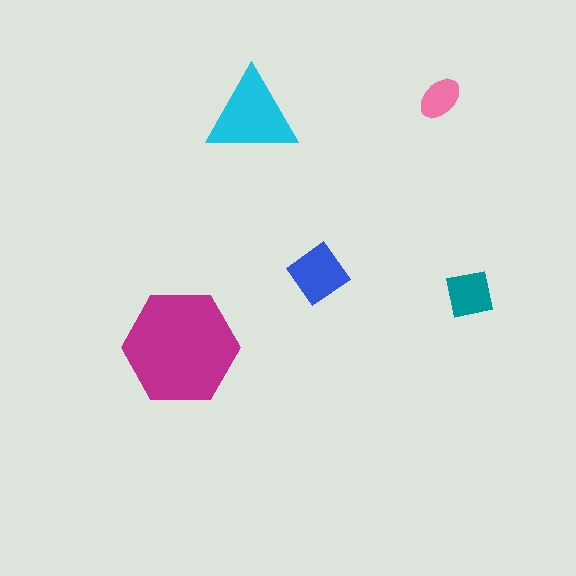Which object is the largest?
The magenta hexagon.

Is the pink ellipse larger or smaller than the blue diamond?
Smaller.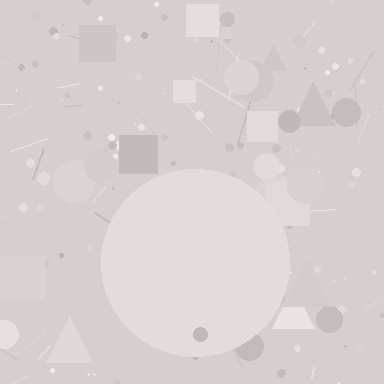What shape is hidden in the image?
A circle is hidden in the image.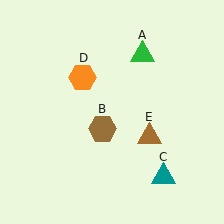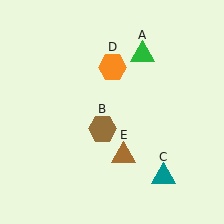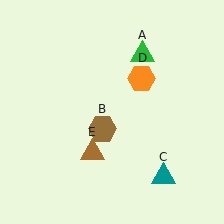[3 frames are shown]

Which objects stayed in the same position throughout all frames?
Green triangle (object A) and brown hexagon (object B) and teal triangle (object C) remained stationary.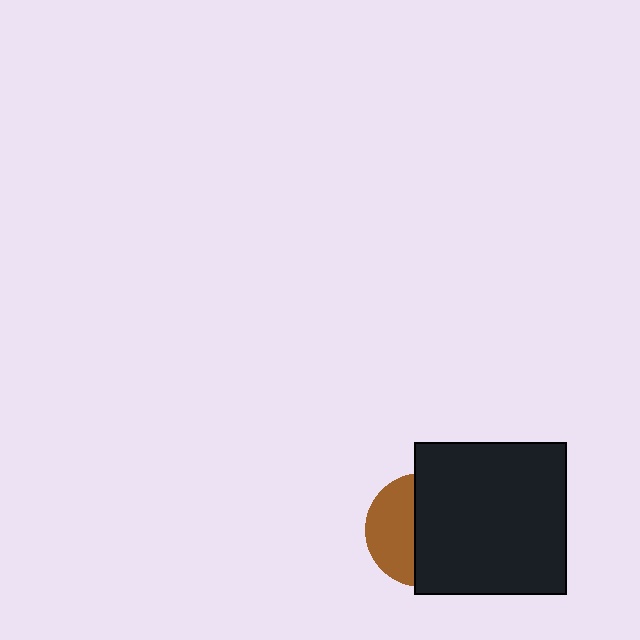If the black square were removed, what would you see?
You would see the complete brown circle.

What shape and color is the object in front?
The object in front is a black square.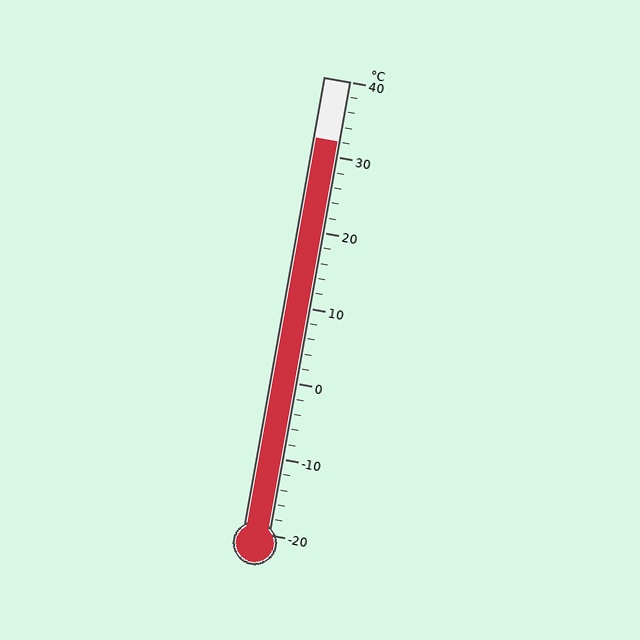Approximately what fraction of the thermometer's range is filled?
The thermometer is filled to approximately 85% of its range.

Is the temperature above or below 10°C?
The temperature is above 10°C.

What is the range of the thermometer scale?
The thermometer scale ranges from -20°C to 40°C.